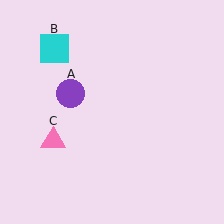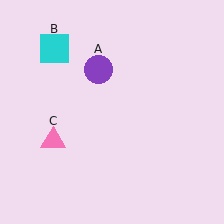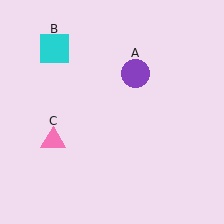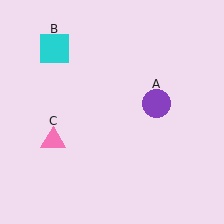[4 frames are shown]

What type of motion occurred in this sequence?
The purple circle (object A) rotated clockwise around the center of the scene.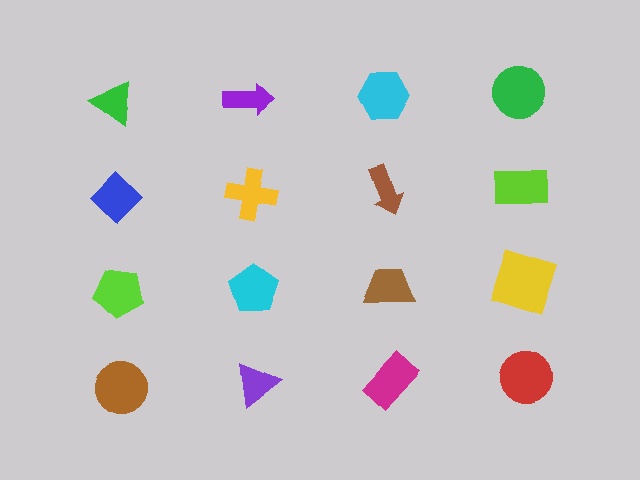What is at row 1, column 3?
A cyan hexagon.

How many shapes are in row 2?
4 shapes.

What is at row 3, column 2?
A cyan pentagon.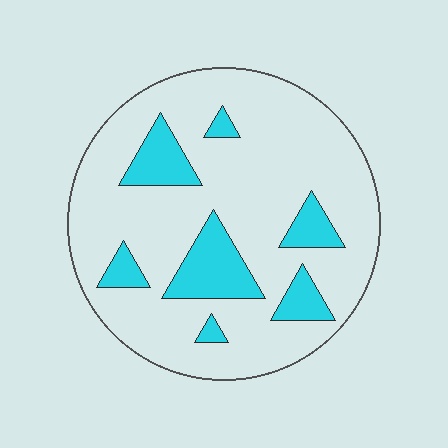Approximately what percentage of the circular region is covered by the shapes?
Approximately 20%.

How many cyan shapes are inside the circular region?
7.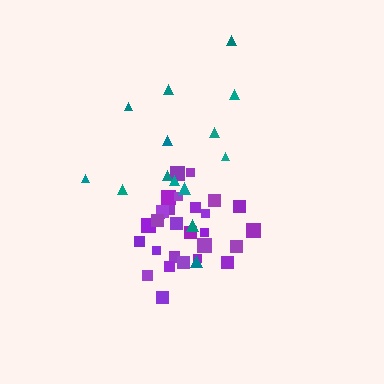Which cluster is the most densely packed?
Purple.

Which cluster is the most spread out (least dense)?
Teal.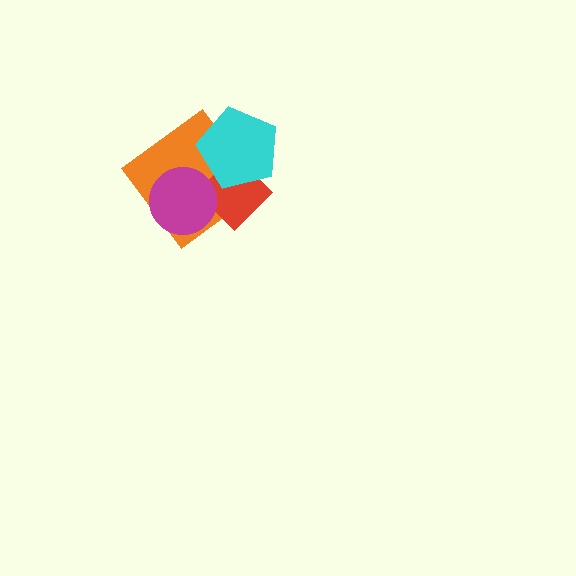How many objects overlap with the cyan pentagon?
2 objects overlap with the cyan pentagon.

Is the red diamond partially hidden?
Yes, it is partially covered by another shape.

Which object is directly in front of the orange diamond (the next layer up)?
The red diamond is directly in front of the orange diamond.